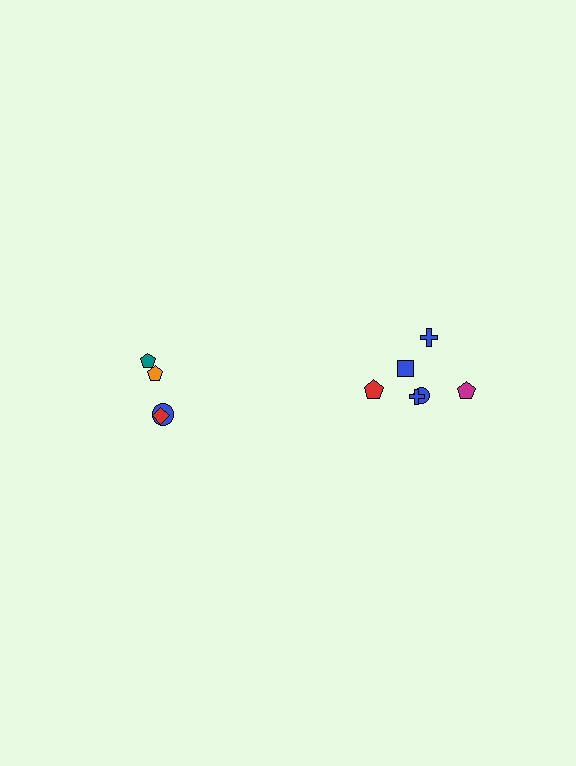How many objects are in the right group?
There are 6 objects.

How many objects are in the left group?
There are 4 objects.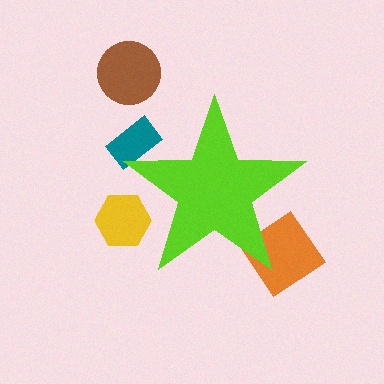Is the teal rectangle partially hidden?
Yes, the teal rectangle is partially hidden behind the lime star.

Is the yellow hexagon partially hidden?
Yes, the yellow hexagon is partially hidden behind the lime star.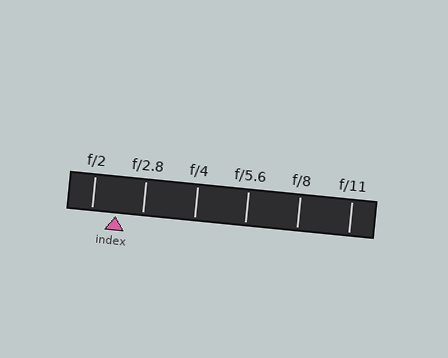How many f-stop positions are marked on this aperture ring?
There are 6 f-stop positions marked.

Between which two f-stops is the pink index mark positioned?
The index mark is between f/2 and f/2.8.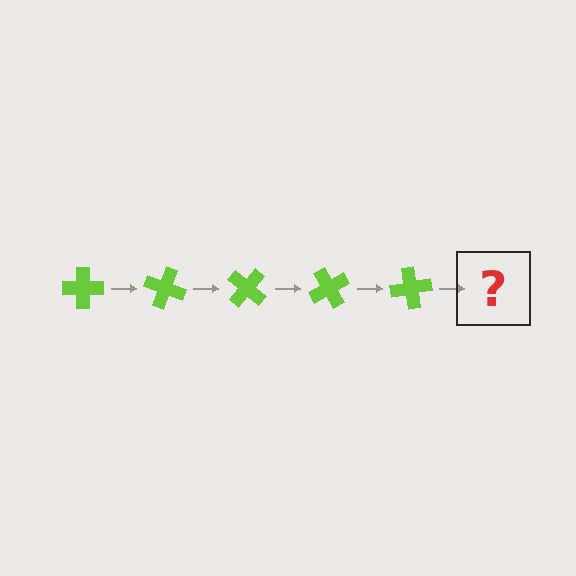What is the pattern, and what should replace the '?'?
The pattern is that the cross rotates 20 degrees each step. The '?' should be a lime cross rotated 100 degrees.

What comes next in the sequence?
The next element should be a lime cross rotated 100 degrees.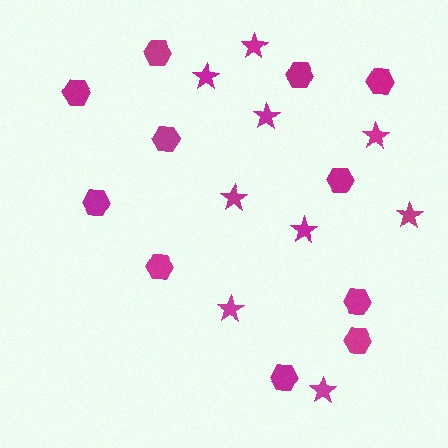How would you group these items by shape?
There are 2 groups: one group of stars (9) and one group of hexagons (11).